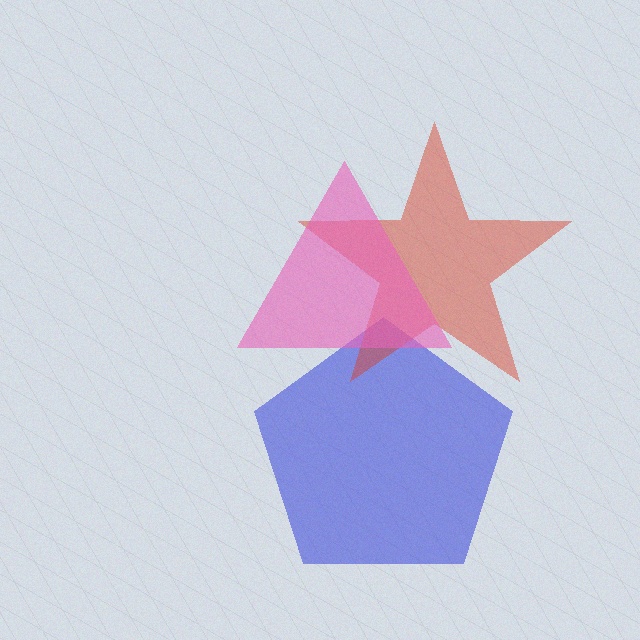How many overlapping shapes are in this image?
There are 3 overlapping shapes in the image.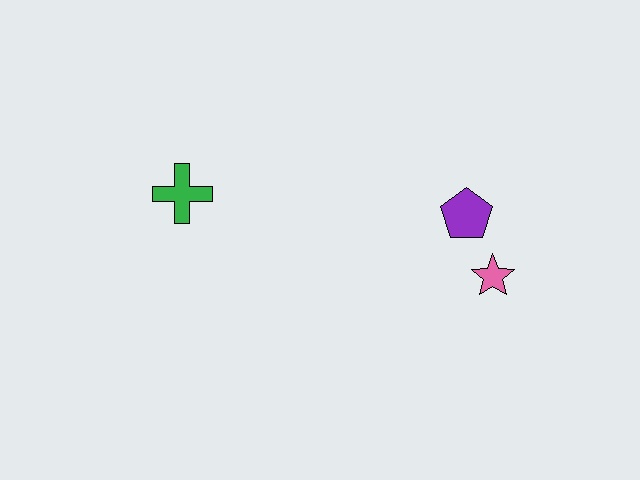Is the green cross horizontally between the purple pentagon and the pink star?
No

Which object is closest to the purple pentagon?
The pink star is closest to the purple pentagon.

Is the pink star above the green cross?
No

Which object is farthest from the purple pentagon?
The green cross is farthest from the purple pentagon.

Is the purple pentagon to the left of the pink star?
Yes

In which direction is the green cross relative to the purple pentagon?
The green cross is to the left of the purple pentagon.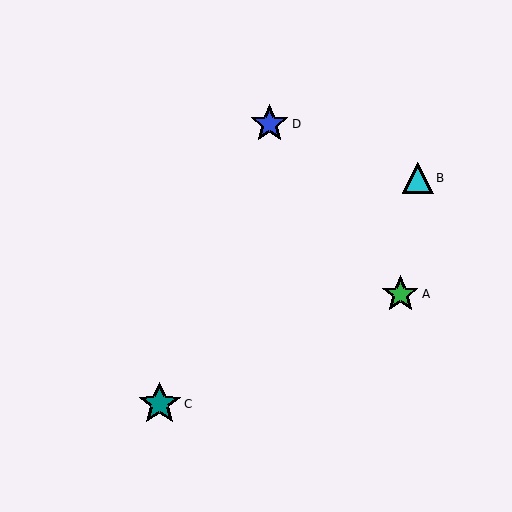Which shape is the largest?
The teal star (labeled C) is the largest.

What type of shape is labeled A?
Shape A is a green star.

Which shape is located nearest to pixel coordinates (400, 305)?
The green star (labeled A) at (400, 294) is nearest to that location.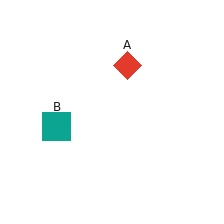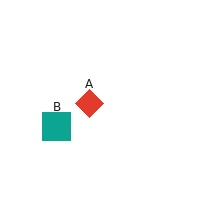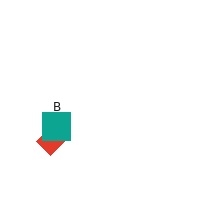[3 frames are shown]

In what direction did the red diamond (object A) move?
The red diamond (object A) moved down and to the left.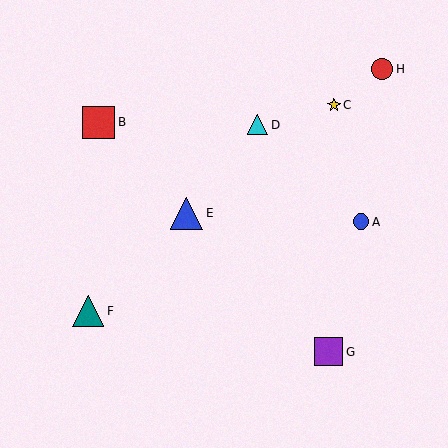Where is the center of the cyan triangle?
The center of the cyan triangle is at (258, 125).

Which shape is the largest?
The blue triangle (labeled E) is the largest.